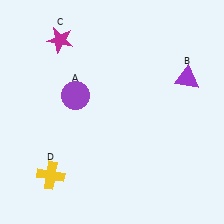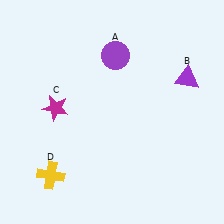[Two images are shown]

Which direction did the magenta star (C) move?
The magenta star (C) moved down.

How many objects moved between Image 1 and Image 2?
2 objects moved between the two images.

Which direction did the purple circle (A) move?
The purple circle (A) moved up.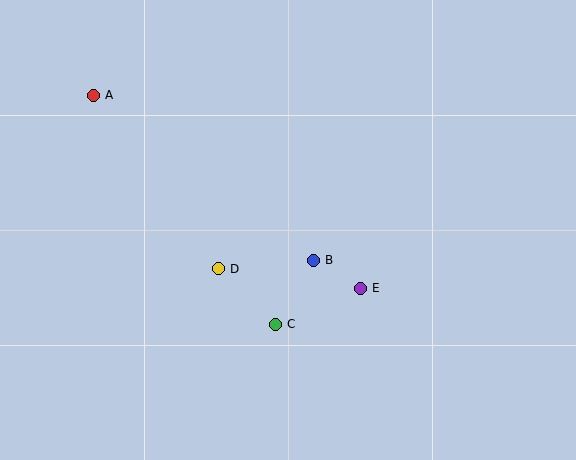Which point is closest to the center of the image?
Point B at (313, 260) is closest to the center.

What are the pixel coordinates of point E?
Point E is at (360, 288).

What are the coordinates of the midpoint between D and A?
The midpoint between D and A is at (156, 182).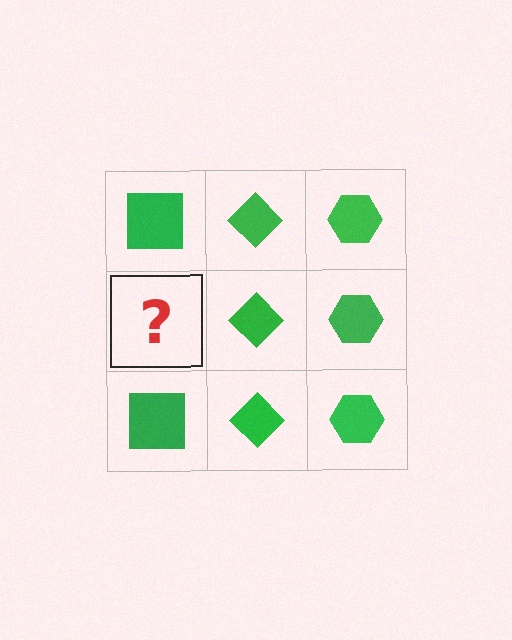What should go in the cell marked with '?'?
The missing cell should contain a green square.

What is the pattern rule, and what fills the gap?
The rule is that each column has a consistent shape. The gap should be filled with a green square.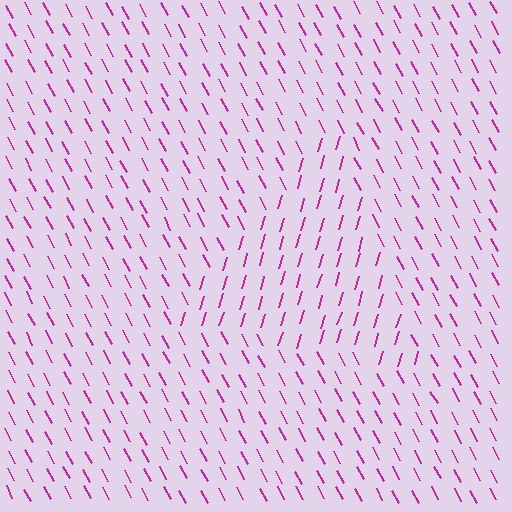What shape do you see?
I see a triangle.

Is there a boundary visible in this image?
Yes, there is a texture boundary formed by a change in line orientation.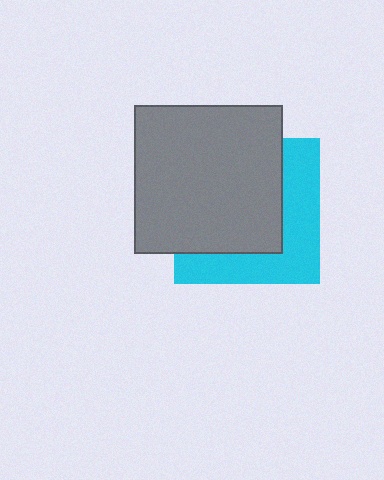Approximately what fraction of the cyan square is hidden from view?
Roughly 60% of the cyan square is hidden behind the gray square.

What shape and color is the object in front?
The object in front is a gray square.